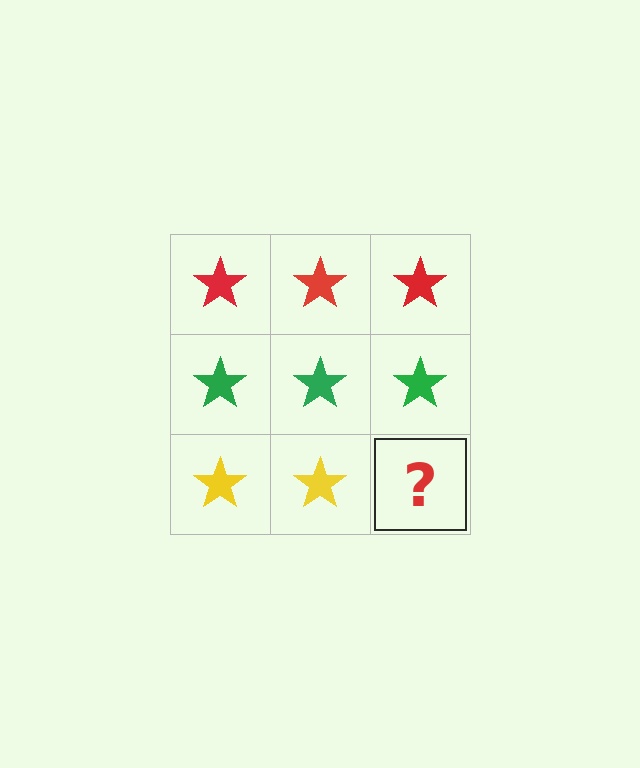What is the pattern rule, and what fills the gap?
The rule is that each row has a consistent color. The gap should be filled with a yellow star.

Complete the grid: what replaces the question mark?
The question mark should be replaced with a yellow star.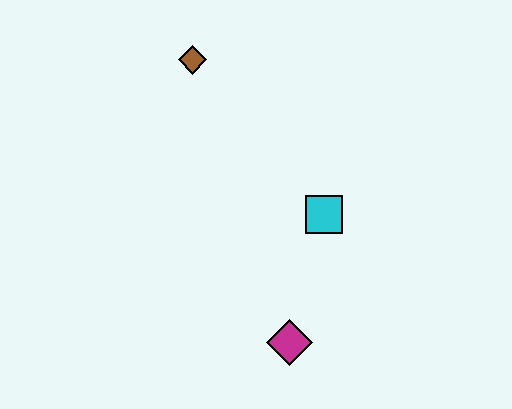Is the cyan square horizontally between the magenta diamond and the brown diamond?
No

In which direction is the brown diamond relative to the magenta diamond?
The brown diamond is above the magenta diamond.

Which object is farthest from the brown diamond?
The magenta diamond is farthest from the brown diamond.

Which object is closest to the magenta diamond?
The cyan square is closest to the magenta diamond.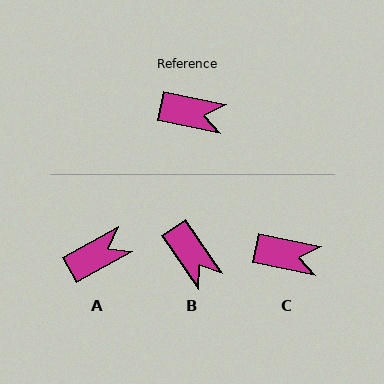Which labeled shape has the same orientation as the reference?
C.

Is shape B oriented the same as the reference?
No, it is off by about 44 degrees.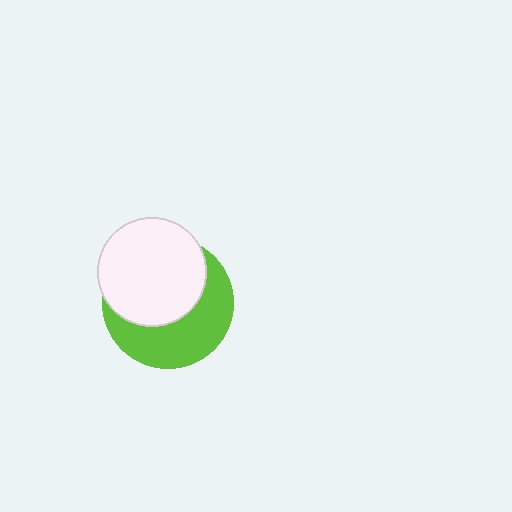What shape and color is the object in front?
The object in front is a white circle.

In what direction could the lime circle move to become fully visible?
The lime circle could move toward the lower-right. That would shift it out from behind the white circle entirely.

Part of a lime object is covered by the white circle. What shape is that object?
It is a circle.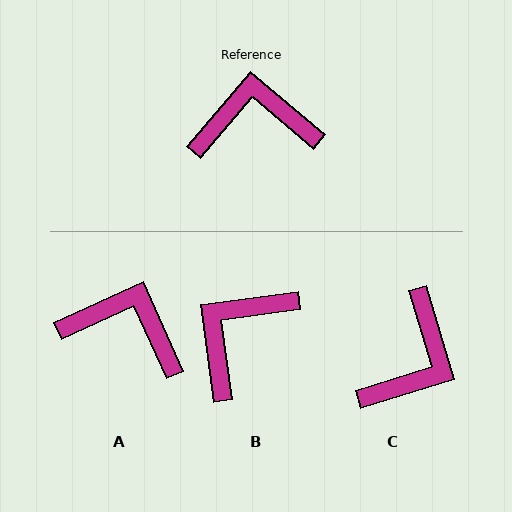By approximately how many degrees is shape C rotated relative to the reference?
Approximately 123 degrees clockwise.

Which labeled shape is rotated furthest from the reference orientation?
C, about 123 degrees away.